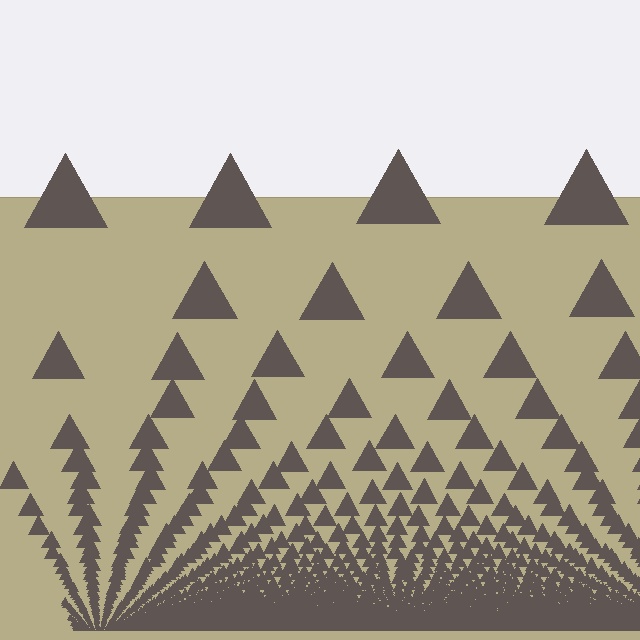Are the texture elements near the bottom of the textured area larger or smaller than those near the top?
Smaller. The gradient is inverted — elements near the bottom are smaller and denser.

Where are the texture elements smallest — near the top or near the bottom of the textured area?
Near the bottom.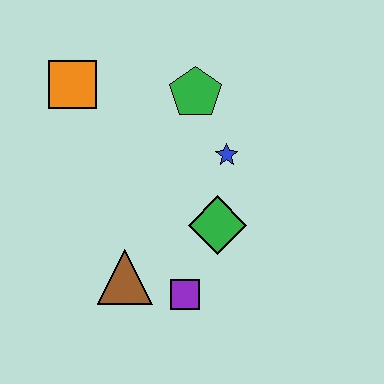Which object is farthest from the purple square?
The orange square is farthest from the purple square.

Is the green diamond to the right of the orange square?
Yes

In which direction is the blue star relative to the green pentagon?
The blue star is below the green pentagon.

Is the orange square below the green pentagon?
No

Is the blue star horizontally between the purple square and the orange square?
No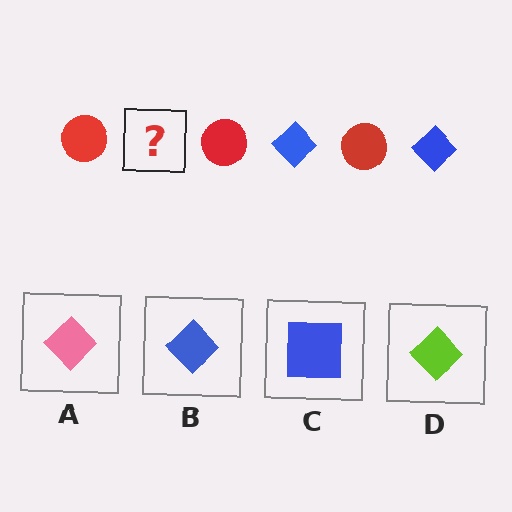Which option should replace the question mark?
Option B.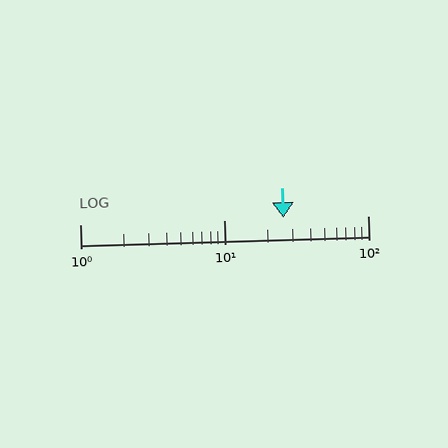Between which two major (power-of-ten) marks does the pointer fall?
The pointer is between 10 and 100.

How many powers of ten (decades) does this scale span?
The scale spans 2 decades, from 1 to 100.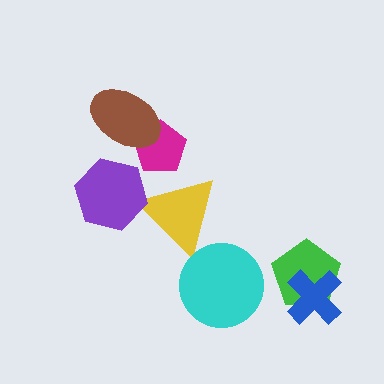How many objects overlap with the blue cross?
1 object overlaps with the blue cross.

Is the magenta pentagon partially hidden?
Yes, it is partially covered by another shape.